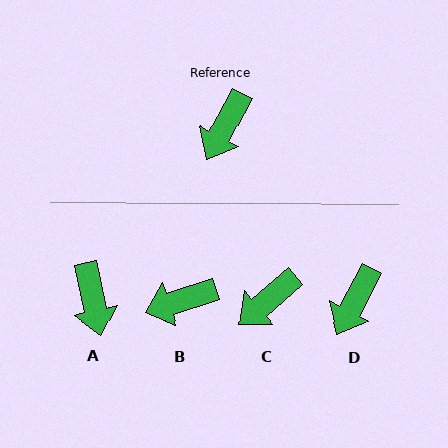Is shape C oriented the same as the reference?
No, it is off by about 21 degrees.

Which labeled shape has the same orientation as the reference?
D.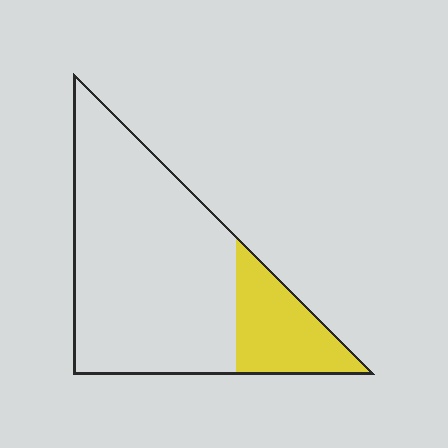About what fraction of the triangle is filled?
About one fifth (1/5).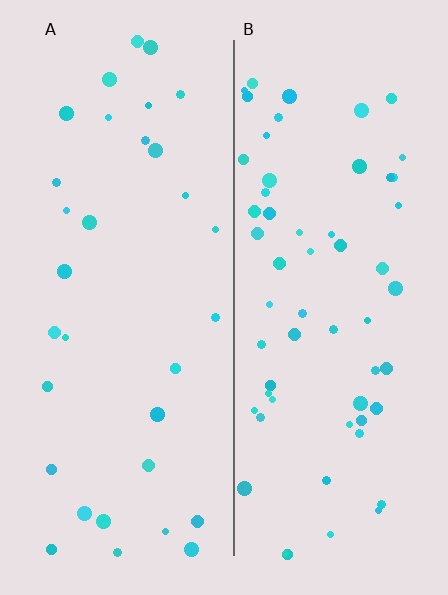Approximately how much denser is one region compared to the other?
Approximately 1.8× — region B over region A.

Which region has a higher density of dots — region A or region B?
B (the right).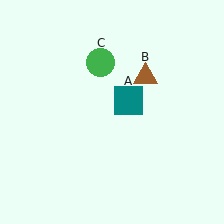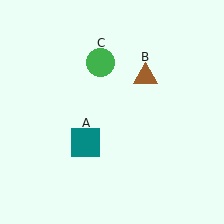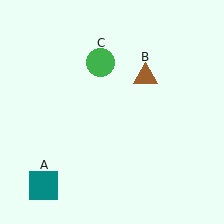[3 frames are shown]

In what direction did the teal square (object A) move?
The teal square (object A) moved down and to the left.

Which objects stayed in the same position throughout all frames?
Brown triangle (object B) and green circle (object C) remained stationary.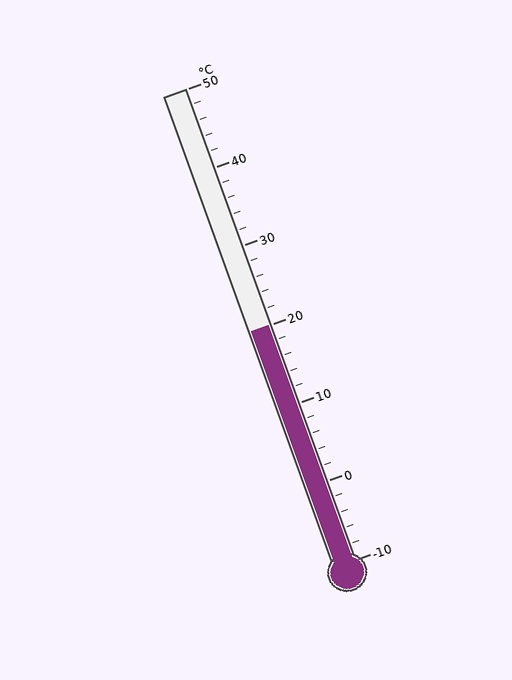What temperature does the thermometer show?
The thermometer shows approximately 20°C.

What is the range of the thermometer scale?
The thermometer scale ranges from -10°C to 50°C.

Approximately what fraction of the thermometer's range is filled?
The thermometer is filled to approximately 50% of its range.